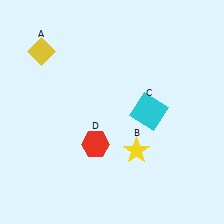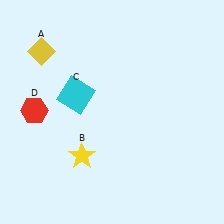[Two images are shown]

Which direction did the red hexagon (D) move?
The red hexagon (D) moved left.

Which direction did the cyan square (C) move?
The cyan square (C) moved left.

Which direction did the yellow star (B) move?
The yellow star (B) moved left.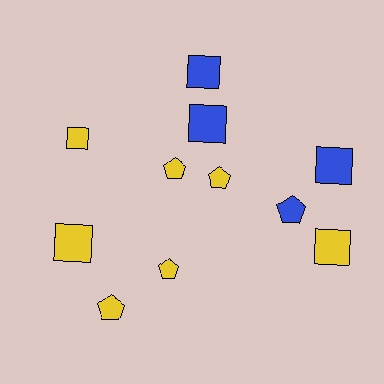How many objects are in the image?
There are 11 objects.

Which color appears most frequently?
Yellow, with 7 objects.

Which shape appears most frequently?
Square, with 6 objects.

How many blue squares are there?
There are 3 blue squares.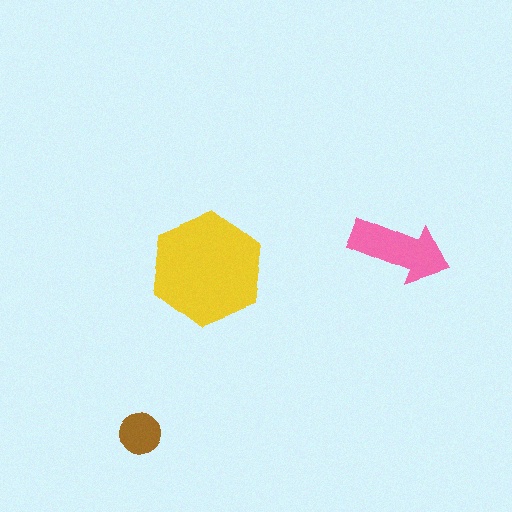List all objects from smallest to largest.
The brown circle, the pink arrow, the yellow hexagon.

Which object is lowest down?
The brown circle is bottommost.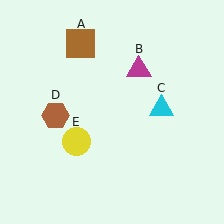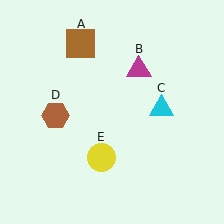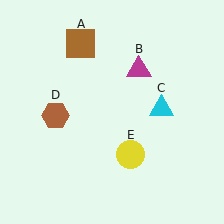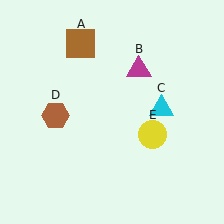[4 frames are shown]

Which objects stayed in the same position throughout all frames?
Brown square (object A) and magenta triangle (object B) and cyan triangle (object C) and brown hexagon (object D) remained stationary.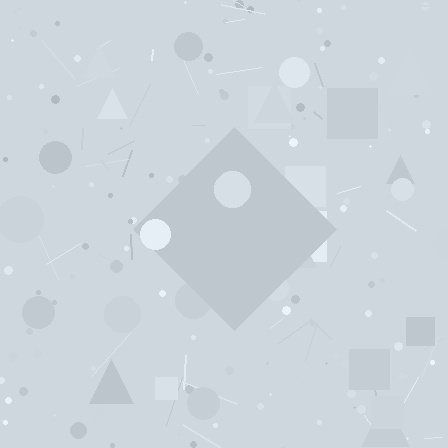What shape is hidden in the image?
A diamond is hidden in the image.